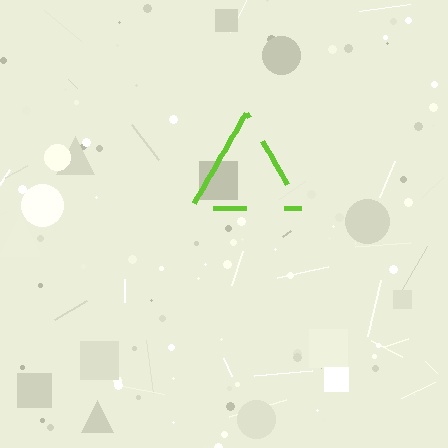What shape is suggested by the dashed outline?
The dashed outline suggests a triangle.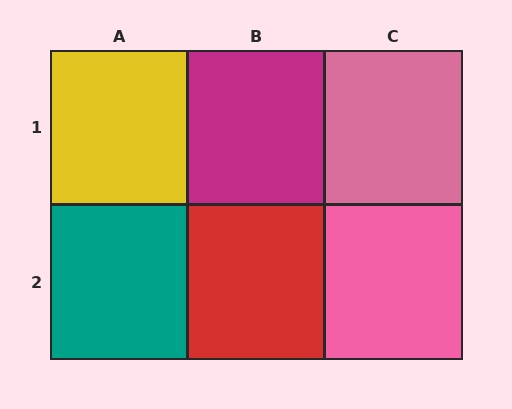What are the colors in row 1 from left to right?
Yellow, magenta, pink.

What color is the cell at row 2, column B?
Red.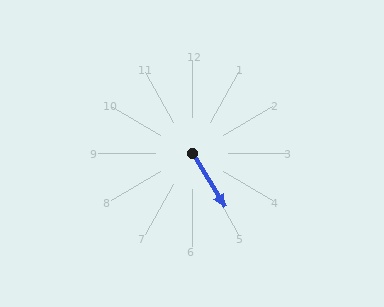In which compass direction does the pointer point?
Southeast.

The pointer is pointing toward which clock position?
Roughly 5 o'clock.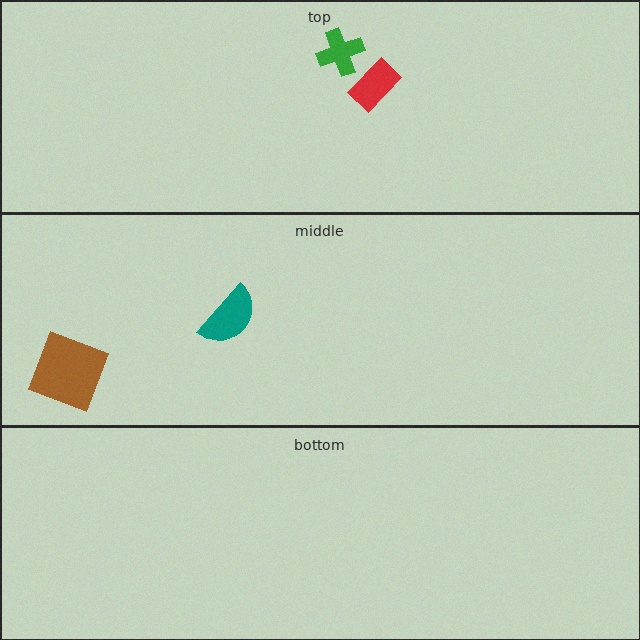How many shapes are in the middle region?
2.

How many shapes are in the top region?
2.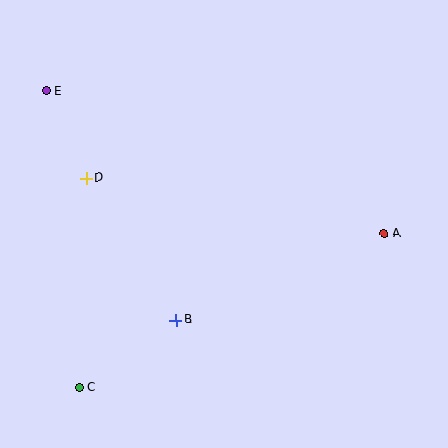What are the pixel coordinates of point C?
Point C is at (79, 388).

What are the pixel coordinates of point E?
Point E is at (46, 91).